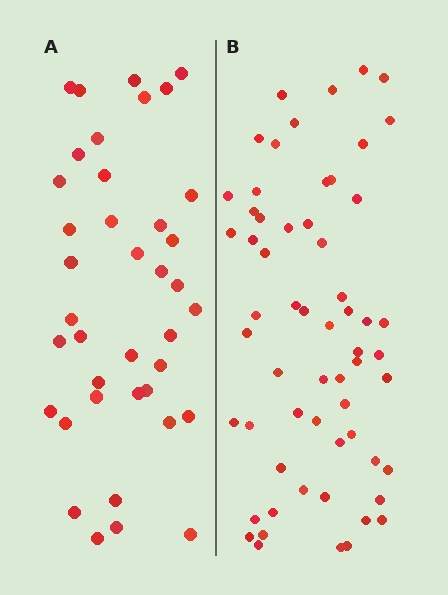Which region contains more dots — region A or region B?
Region B (the right region) has more dots.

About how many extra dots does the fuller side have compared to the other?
Region B has approximately 20 more dots than region A.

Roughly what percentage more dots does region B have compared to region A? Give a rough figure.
About 55% more.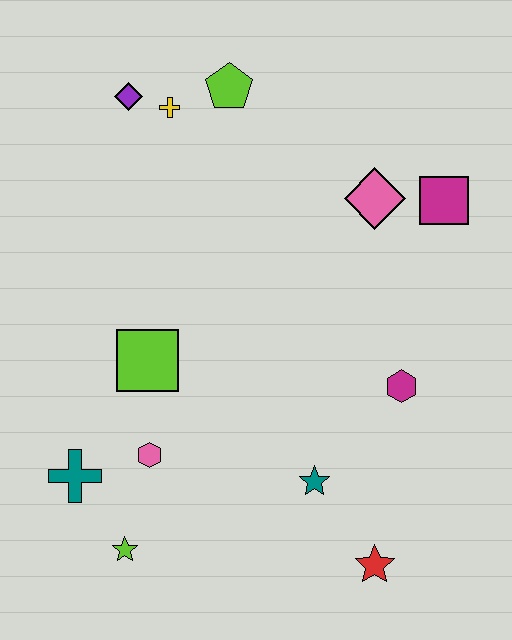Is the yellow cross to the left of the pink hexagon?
No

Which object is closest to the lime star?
The teal cross is closest to the lime star.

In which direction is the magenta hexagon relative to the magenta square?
The magenta hexagon is below the magenta square.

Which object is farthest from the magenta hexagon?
The purple diamond is farthest from the magenta hexagon.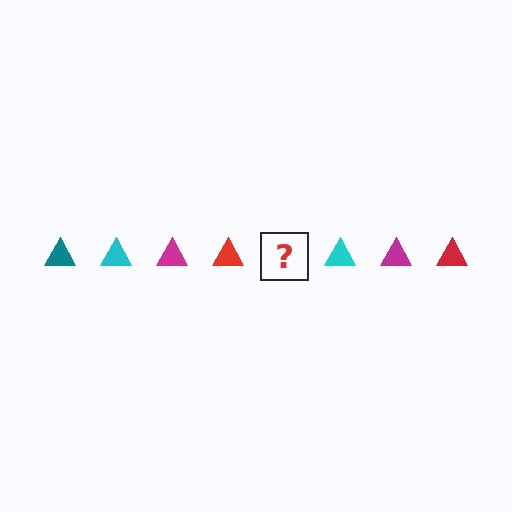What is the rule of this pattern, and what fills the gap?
The rule is that the pattern cycles through teal, cyan, magenta, red triangles. The gap should be filled with a teal triangle.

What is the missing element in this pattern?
The missing element is a teal triangle.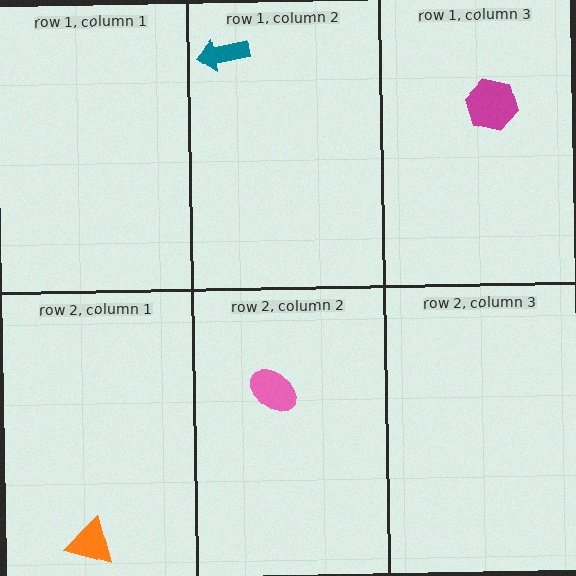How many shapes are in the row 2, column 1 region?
1.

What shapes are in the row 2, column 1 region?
The orange triangle.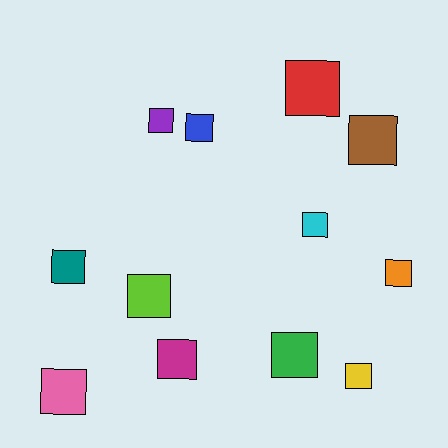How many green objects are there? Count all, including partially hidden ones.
There is 1 green object.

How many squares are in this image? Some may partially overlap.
There are 12 squares.